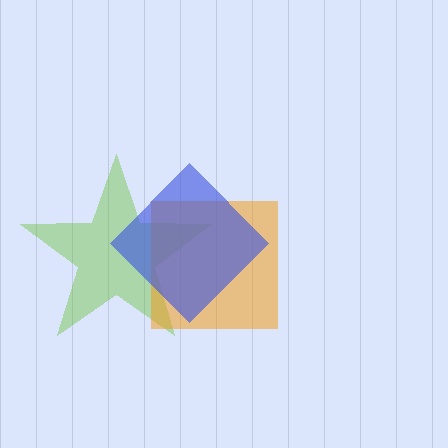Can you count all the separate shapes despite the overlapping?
Yes, there are 3 separate shapes.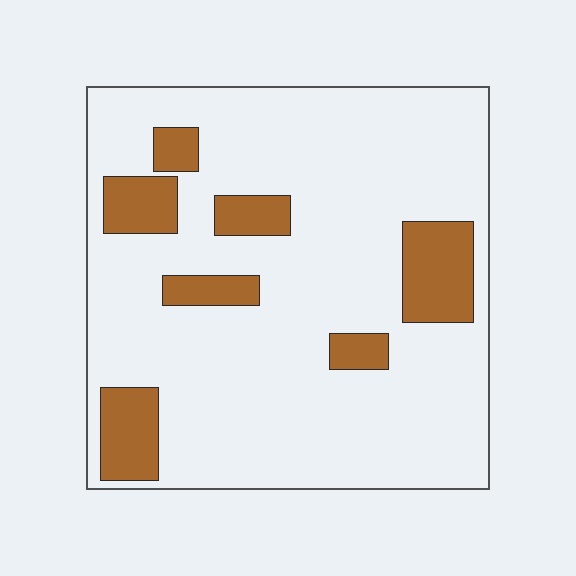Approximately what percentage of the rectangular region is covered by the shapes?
Approximately 15%.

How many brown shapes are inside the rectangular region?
7.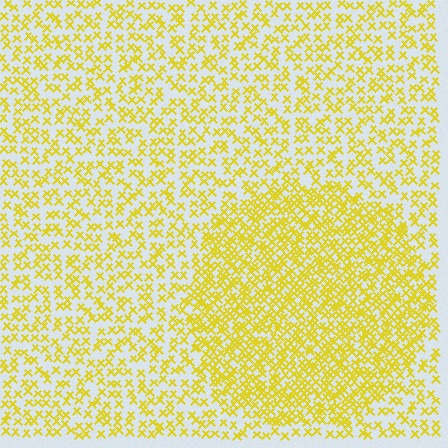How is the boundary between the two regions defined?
The boundary is defined by a change in element density (approximately 2.0x ratio). All elements are the same color, size, and shape.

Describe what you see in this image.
The image contains small yellow elements arranged at two different densities. A circle-shaped region is visible where the elements are more densely packed than the surrounding area.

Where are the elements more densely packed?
The elements are more densely packed inside the circle boundary.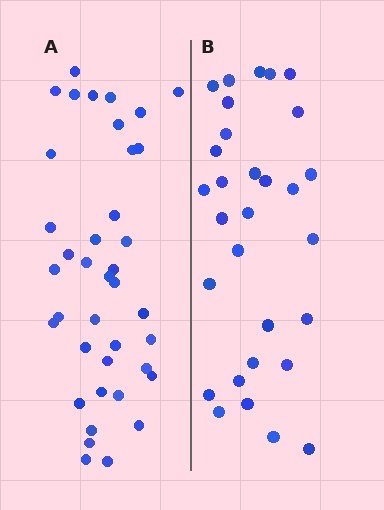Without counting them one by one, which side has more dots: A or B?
Region A (the left region) has more dots.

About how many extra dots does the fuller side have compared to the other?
Region A has roughly 8 or so more dots than region B.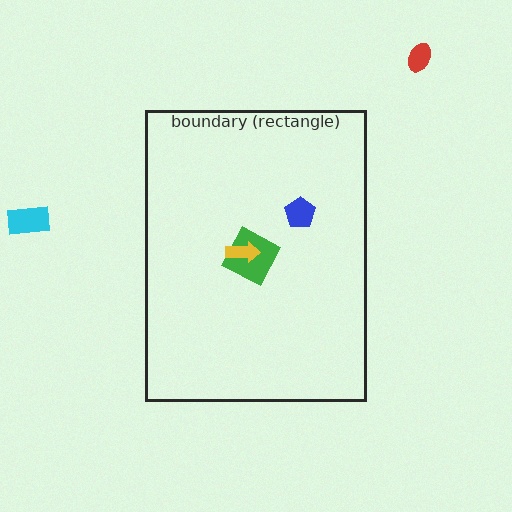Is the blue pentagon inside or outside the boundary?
Inside.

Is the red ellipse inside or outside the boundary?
Outside.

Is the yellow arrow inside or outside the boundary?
Inside.